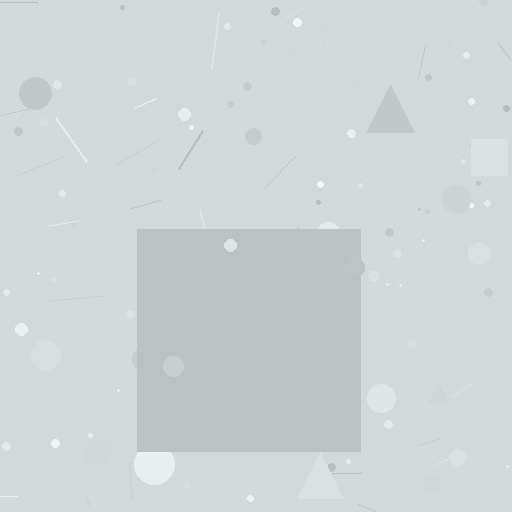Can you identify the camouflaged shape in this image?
The camouflaged shape is a square.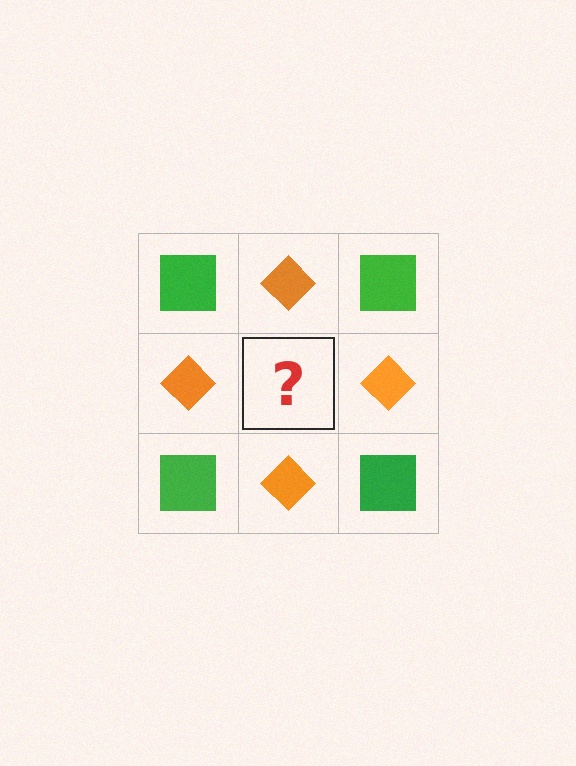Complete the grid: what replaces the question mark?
The question mark should be replaced with a green square.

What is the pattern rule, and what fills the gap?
The rule is that it alternates green square and orange diamond in a checkerboard pattern. The gap should be filled with a green square.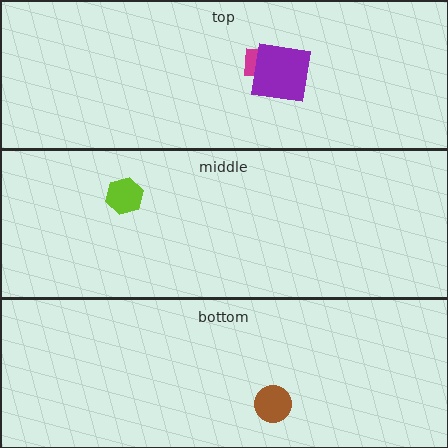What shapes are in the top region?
The magenta rectangle, the purple square.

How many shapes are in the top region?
2.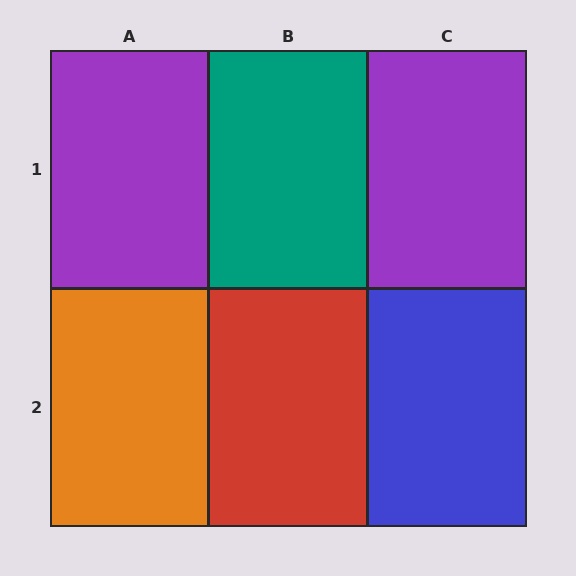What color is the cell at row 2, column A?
Orange.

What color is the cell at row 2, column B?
Red.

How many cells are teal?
1 cell is teal.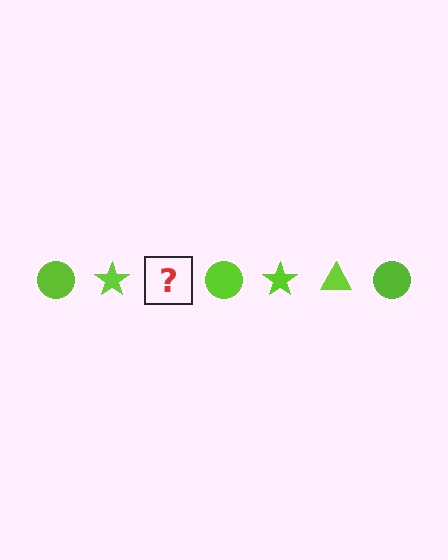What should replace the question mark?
The question mark should be replaced with a lime triangle.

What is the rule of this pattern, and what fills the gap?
The rule is that the pattern cycles through circle, star, triangle shapes in lime. The gap should be filled with a lime triangle.